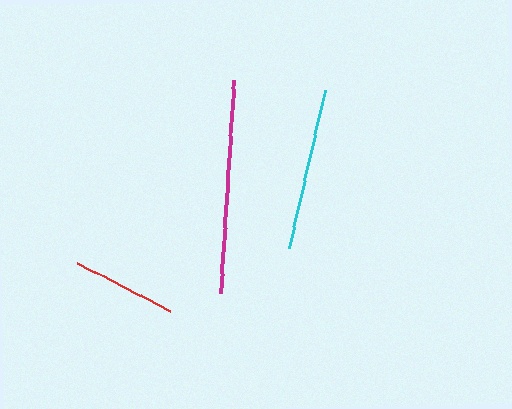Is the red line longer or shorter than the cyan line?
The cyan line is longer than the red line.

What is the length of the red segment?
The red segment is approximately 105 pixels long.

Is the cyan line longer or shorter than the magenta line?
The magenta line is longer than the cyan line.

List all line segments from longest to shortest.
From longest to shortest: magenta, cyan, red.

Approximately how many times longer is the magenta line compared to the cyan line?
The magenta line is approximately 1.3 times the length of the cyan line.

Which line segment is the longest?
The magenta line is the longest at approximately 212 pixels.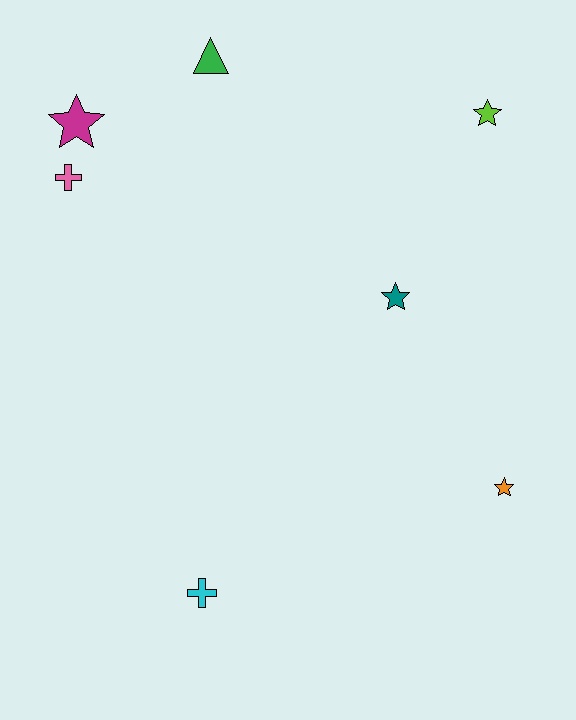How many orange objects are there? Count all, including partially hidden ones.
There is 1 orange object.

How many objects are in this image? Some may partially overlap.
There are 7 objects.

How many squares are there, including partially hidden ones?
There are no squares.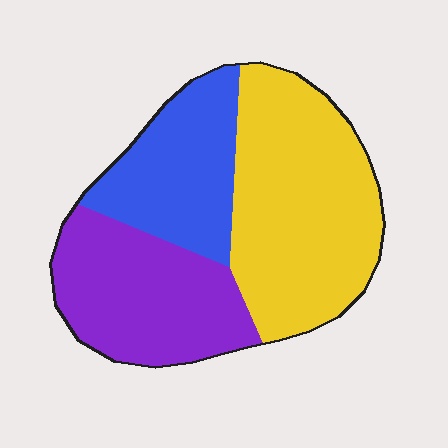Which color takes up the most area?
Yellow, at roughly 45%.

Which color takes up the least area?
Blue, at roughly 25%.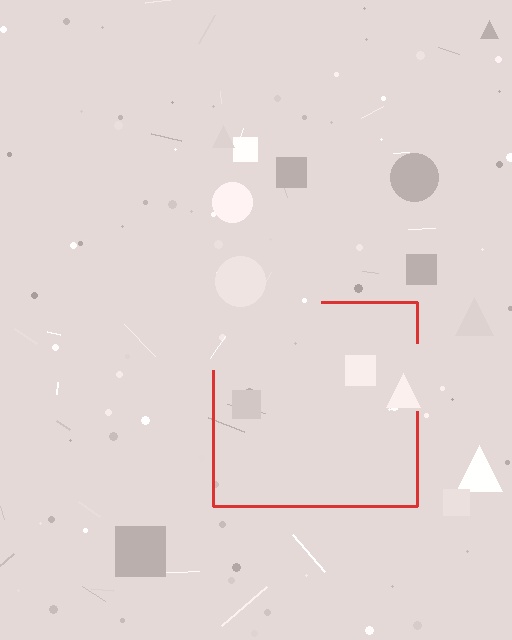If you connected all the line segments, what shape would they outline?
They would outline a square.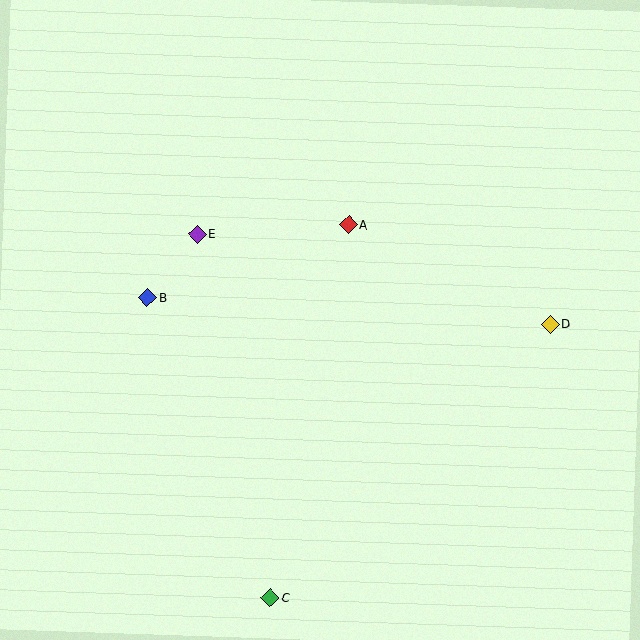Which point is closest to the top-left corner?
Point E is closest to the top-left corner.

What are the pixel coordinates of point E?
Point E is at (197, 234).